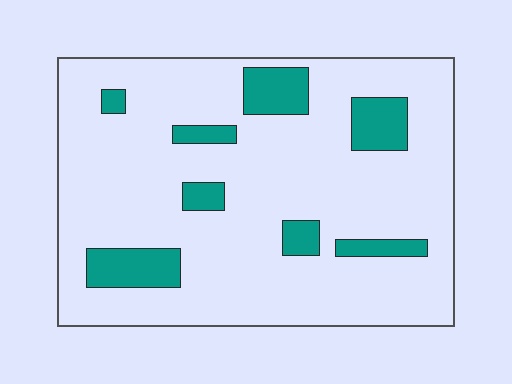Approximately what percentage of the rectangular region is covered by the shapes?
Approximately 15%.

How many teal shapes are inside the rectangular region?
8.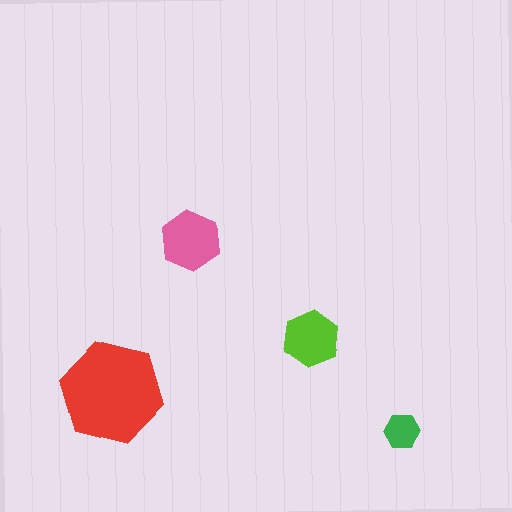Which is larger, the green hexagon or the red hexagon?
The red one.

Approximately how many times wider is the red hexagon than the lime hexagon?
About 2 times wider.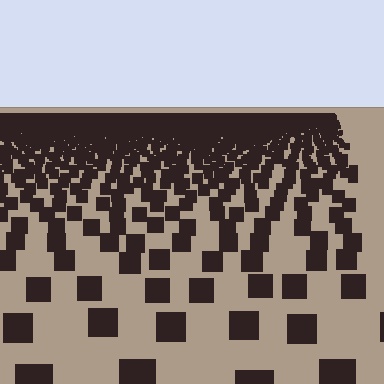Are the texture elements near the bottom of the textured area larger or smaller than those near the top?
Larger. Near the bottom, elements are closer to the viewer and appear at a bigger on-screen size.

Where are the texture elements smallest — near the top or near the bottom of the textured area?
Near the top.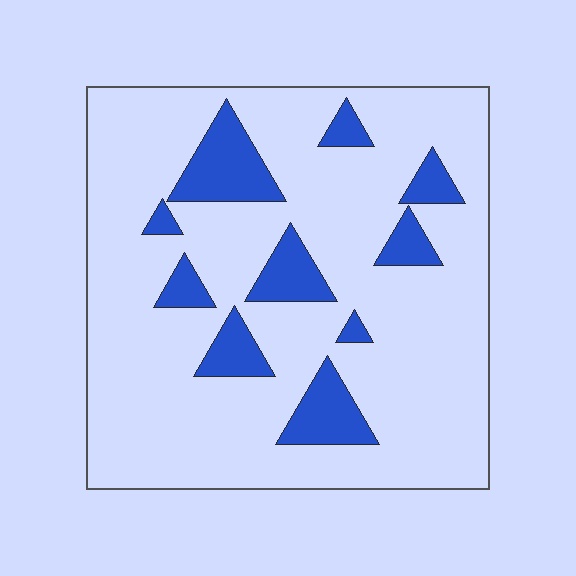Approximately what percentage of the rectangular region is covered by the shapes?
Approximately 15%.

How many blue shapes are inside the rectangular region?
10.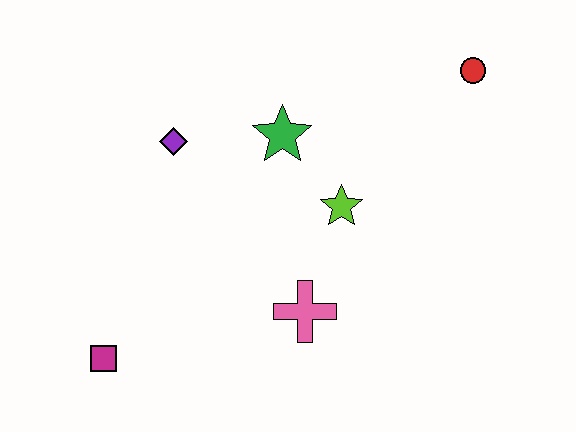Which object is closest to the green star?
The lime star is closest to the green star.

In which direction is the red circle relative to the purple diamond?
The red circle is to the right of the purple diamond.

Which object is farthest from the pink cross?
The red circle is farthest from the pink cross.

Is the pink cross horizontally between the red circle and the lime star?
No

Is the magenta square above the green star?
No